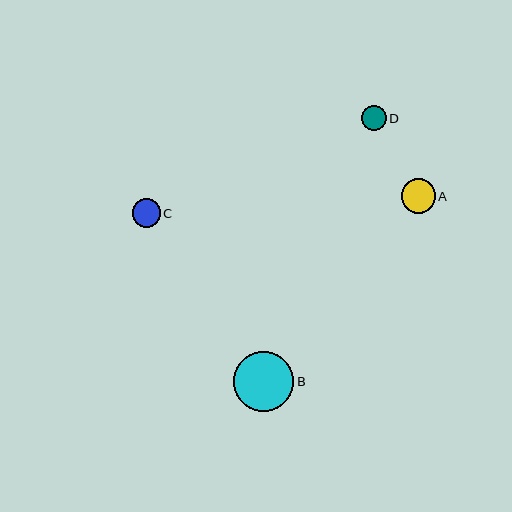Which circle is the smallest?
Circle D is the smallest with a size of approximately 25 pixels.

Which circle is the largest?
Circle B is the largest with a size of approximately 60 pixels.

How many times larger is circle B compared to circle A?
Circle B is approximately 1.7 times the size of circle A.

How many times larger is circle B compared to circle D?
Circle B is approximately 2.4 times the size of circle D.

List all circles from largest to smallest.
From largest to smallest: B, A, C, D.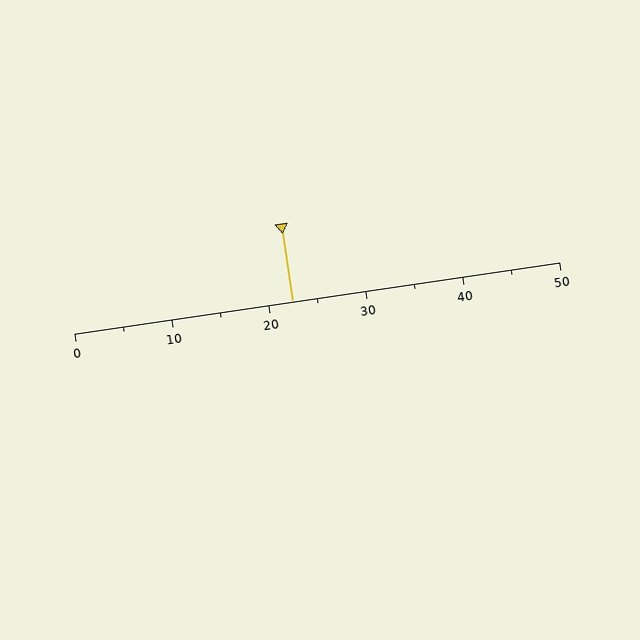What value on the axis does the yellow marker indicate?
The marker indicates approximately 22.5.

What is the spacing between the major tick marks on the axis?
The major ticks are spaced 10 apart.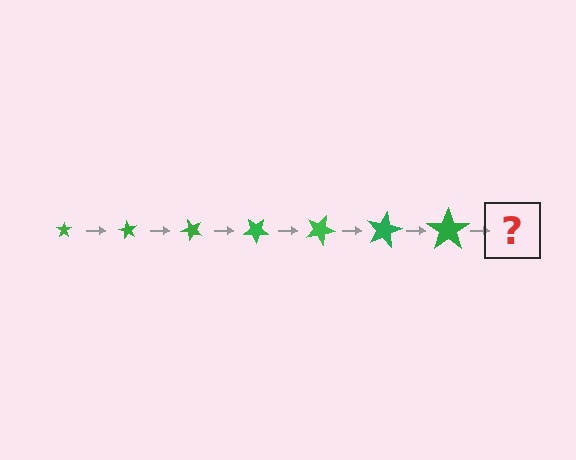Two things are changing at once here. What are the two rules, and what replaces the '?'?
The two rules are that the star grows larger each step and it rotates 60 degrees each step. The '?' should be a star, larger than the previous one and rotated 420 degrees from the start.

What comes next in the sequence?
The next element should be a star, larger than the previous one and rotated 420 degrees from the start.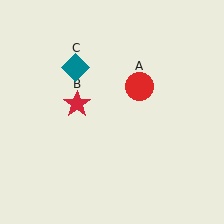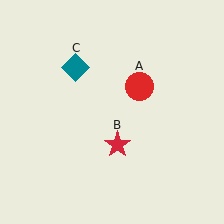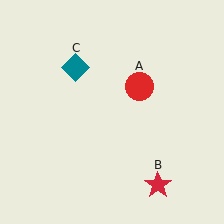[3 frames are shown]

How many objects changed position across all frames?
1 object changed position: red star (object B).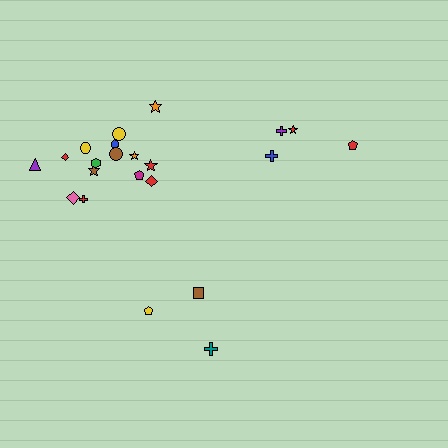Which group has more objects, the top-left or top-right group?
The top-left group.